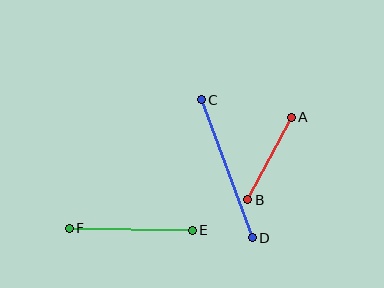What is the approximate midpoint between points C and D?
The midpoint is at approximately (227, 169) pixels.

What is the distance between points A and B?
The distance is approximately 93 pixels.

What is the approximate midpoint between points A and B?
The midpoint is at approximately (270, 158) pixels.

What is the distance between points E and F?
The distance is approximately 123 pixels.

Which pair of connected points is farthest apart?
Points C and D are farthest apart.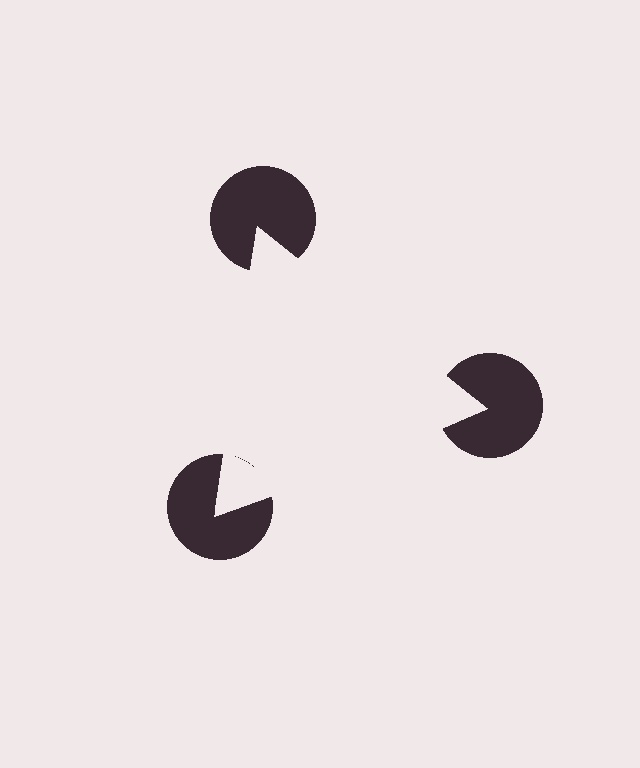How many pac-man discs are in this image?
There are 3 — one at each vertex of the illusory triangle.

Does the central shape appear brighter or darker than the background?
It typically appears slightly brighter than the background, even though no actual brightness change is drawn.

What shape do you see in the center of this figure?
An illusory triangle — its edges are inferred from the aligned wedge cuts in the pac-man discs, not physically drawn.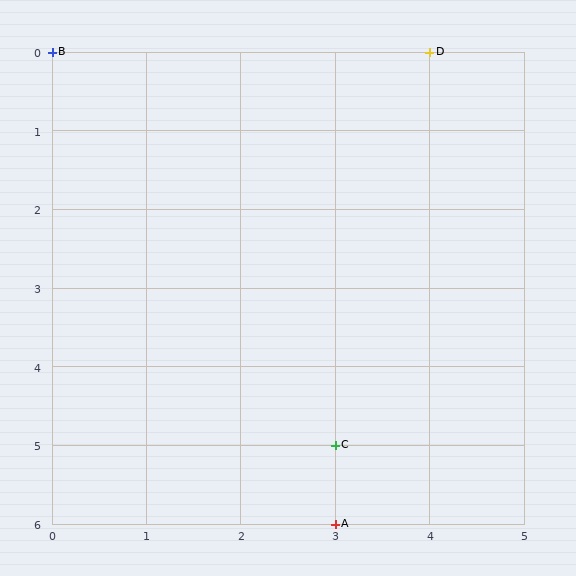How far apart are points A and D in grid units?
Points A and D are 1 column and 6 rows apart (about 6.1 grid units diagonally).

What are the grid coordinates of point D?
Point D is at grid coordinates (4, 0).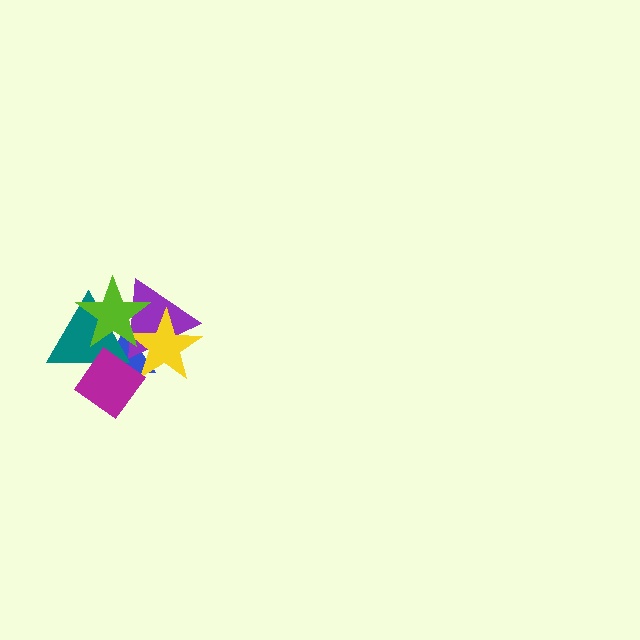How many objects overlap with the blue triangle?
5 objects overlap with the blue triangle.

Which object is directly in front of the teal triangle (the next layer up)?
The purple triangle is directly in front of the teal triangle.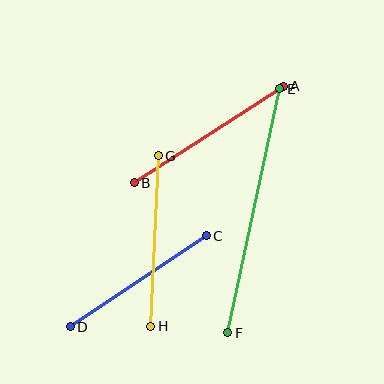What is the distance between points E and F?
The distance is approximately 249 pixels.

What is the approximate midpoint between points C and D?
The midpoint is at approximately (138, 281) pixels.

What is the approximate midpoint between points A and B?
The midpoint is at approximately (209, 135) pixels.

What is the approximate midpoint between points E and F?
The midpoint is at approximately (254, 211) pixels.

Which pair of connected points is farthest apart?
Points E and F are farthest apart.